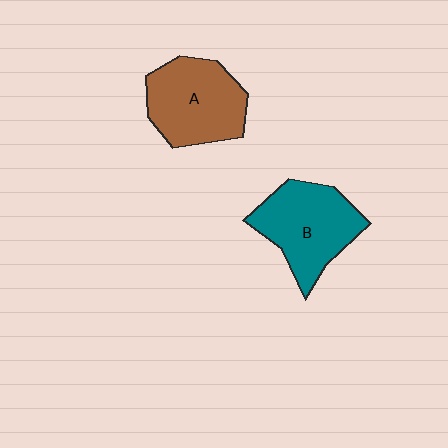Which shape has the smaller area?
Shape A (brown).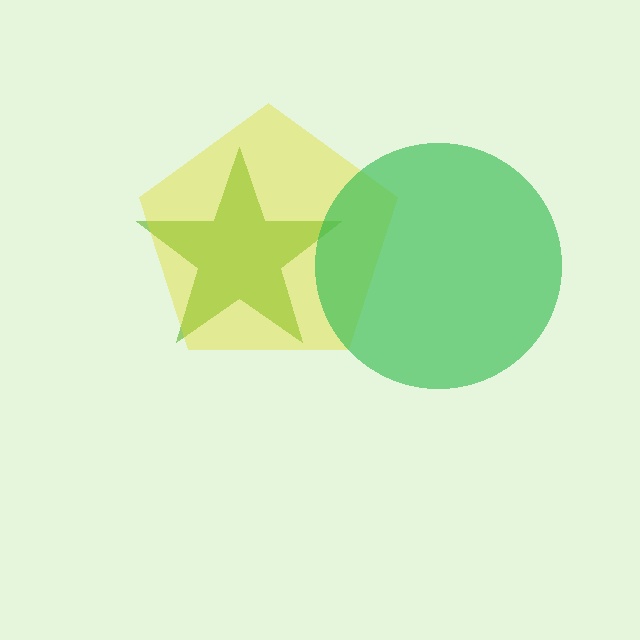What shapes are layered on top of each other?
The layered shapes are: a lime star, a yellow pentagon, a green circle.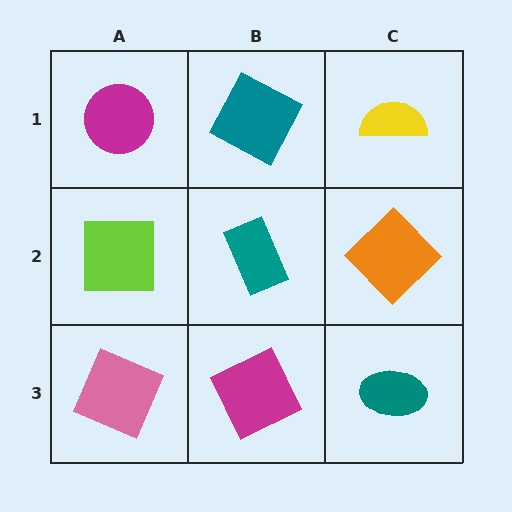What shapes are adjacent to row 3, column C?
An orange diamond (row 2, column C), a magenta square (row 3, column B).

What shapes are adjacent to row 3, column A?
A lime square (row 2, column A), a magenta square (row 3, column B).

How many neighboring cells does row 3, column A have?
2.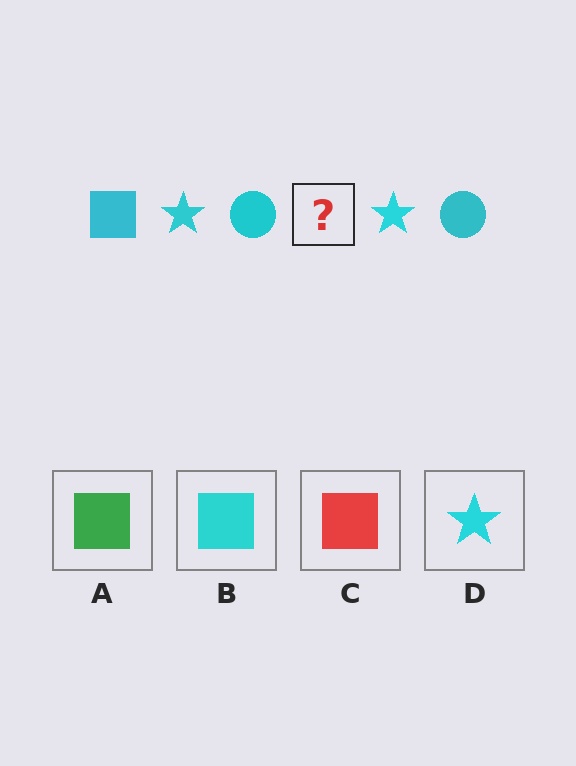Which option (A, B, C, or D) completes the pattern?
B.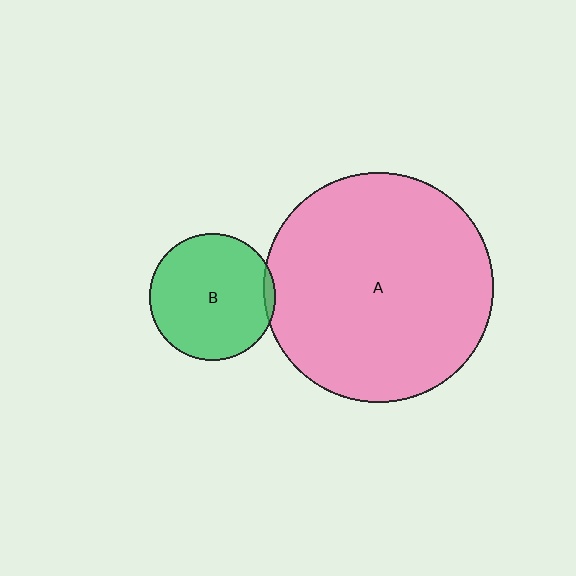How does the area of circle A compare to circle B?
Approximately 3.3 times.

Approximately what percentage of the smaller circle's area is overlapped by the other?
Approximately 5%.